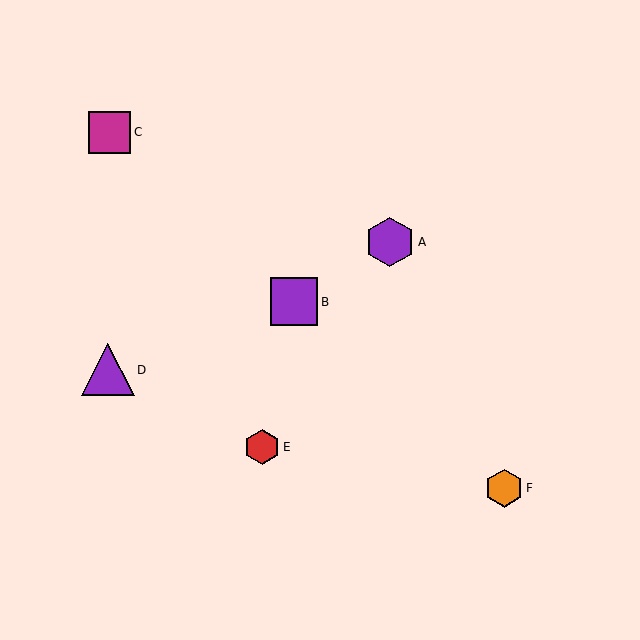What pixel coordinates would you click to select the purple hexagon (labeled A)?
Click at (390, 242) to select the purple hexagon A.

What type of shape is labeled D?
Shape D is a purple triangle.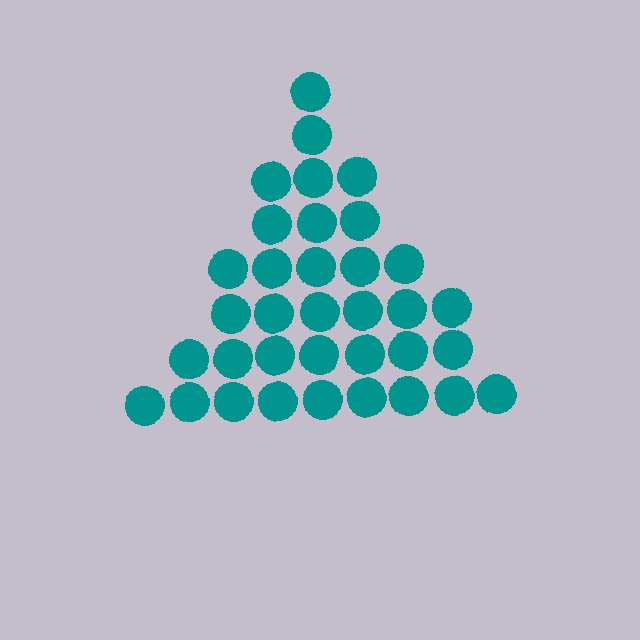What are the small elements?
The small elements are circles.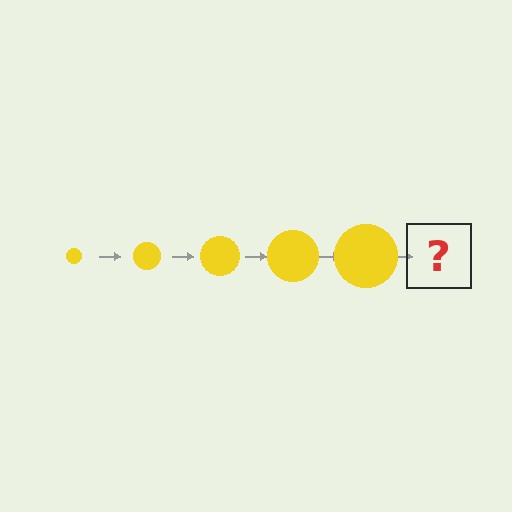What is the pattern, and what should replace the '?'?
The pattern is that the circle gets progressively larger each step. The '?' should be a yellow circle, larger than the previous one.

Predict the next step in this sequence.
The next step is a yellow circle, larger than the previous one.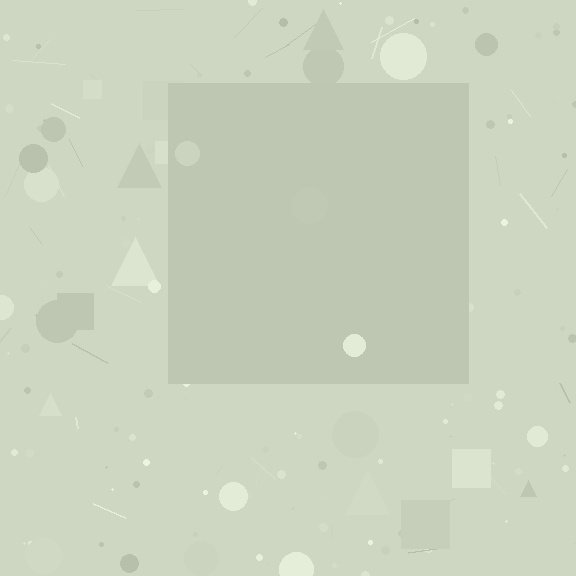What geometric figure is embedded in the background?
A square is embedded in the background.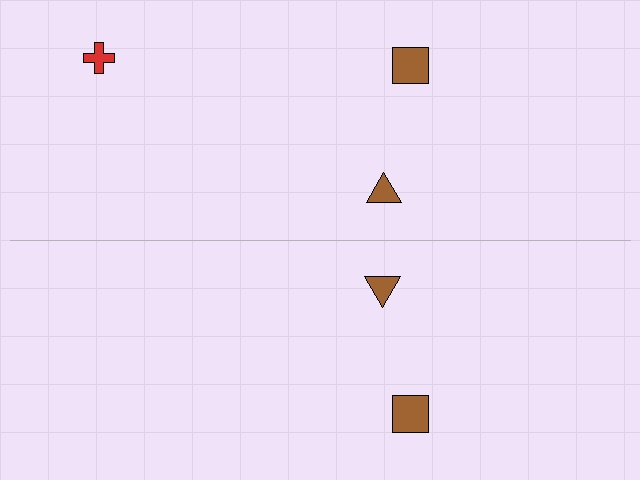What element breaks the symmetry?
A red cross is missing from the bottom side.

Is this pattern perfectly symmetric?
No, the pattern is not perfectly symmetric. A red cross is missing from the bottom side.